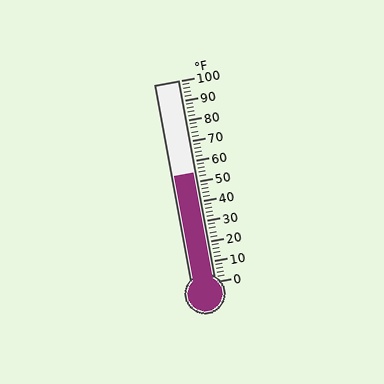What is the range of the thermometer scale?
The thermometer scale ranges from 0°F to 100°F.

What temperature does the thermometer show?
The thermometer shows approximately 54°F.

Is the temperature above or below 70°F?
The temperature is below 70°F.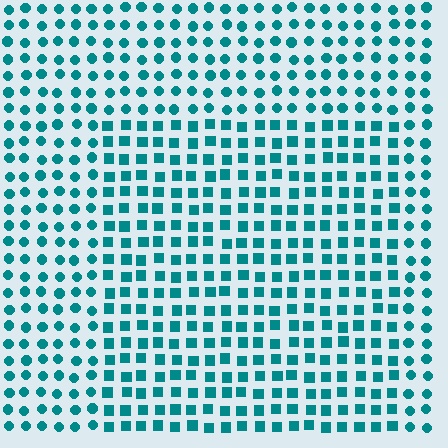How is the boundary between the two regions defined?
The boundary is defined by a change in element shape: squares inside vs. circles outside. All elements share the same color and spacing.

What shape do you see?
I see a rectangle.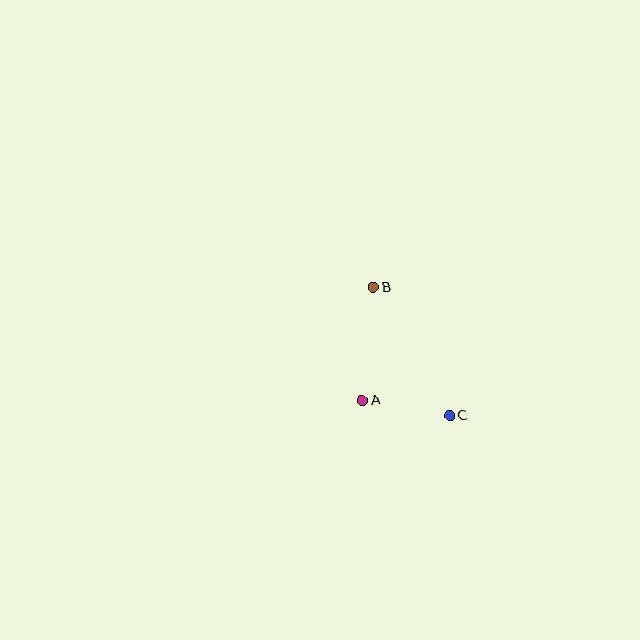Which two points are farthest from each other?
Points B and C are farthest from each other.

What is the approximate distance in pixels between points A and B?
The distance between A and B is approximately 114 pixels.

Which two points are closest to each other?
Points A and C are closest to each other.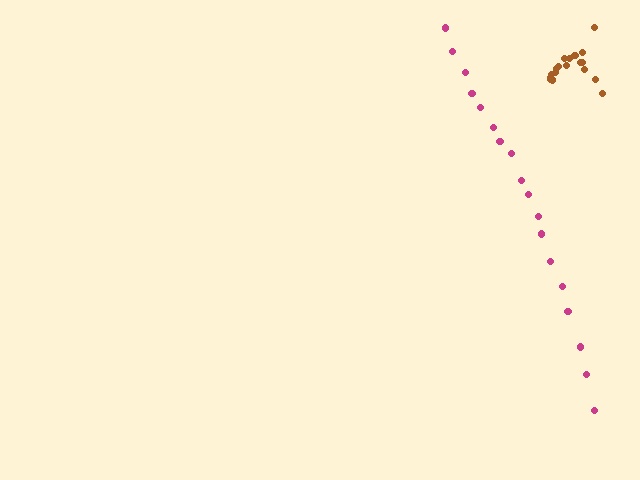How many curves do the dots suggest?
There are 2 distinct paths.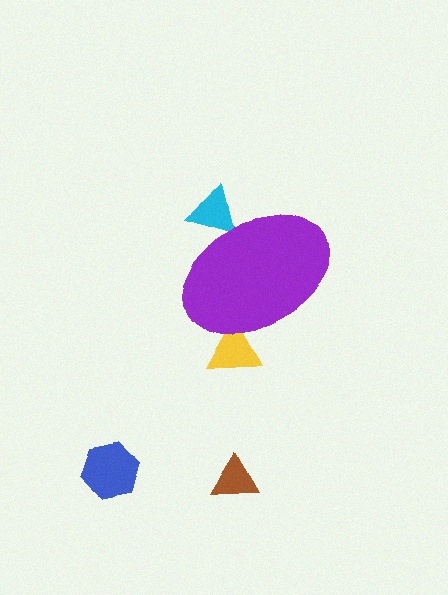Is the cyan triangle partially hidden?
Yes, the cyan triangle is partially hidden behind the purple ellipse.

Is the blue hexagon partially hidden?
No, the blue hexagon is fully visible.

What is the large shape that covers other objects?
A purple ellipse.